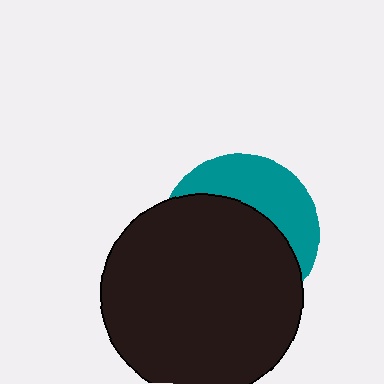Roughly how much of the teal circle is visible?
A small part of it is visible (roughly 36%).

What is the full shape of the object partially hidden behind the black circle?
The partially hidden object is a teal circle.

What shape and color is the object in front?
The object in front is a black circle.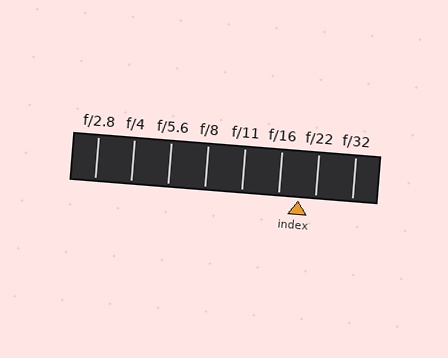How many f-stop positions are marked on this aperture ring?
There are 8 f-stop positions marked.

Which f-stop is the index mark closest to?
The index mark is closest to f/22.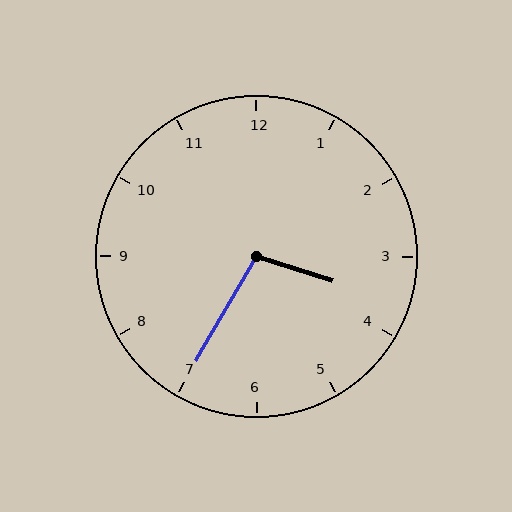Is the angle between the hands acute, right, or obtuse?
It is obtuse.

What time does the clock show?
3:35.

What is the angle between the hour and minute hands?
Approximately 102 degrees.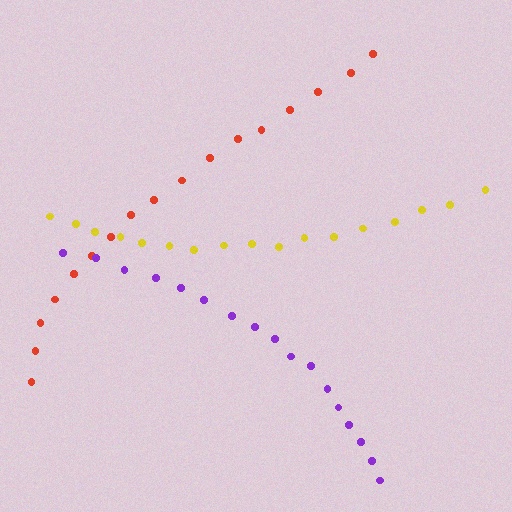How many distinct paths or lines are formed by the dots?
There are 3 distinct paths.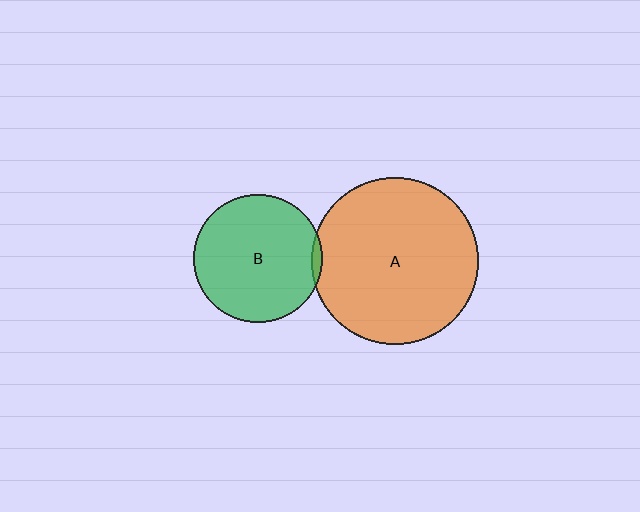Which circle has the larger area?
Circle A (orange).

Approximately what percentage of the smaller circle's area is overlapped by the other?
Approximately 5%.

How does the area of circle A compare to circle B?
Approximately 1.7 times.